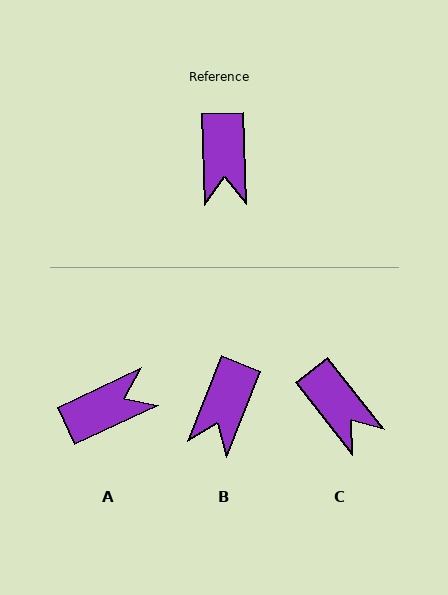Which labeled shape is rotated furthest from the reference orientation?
A, about 113 degrees away.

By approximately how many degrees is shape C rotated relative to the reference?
Approximately 37 degrees counter-clockwise.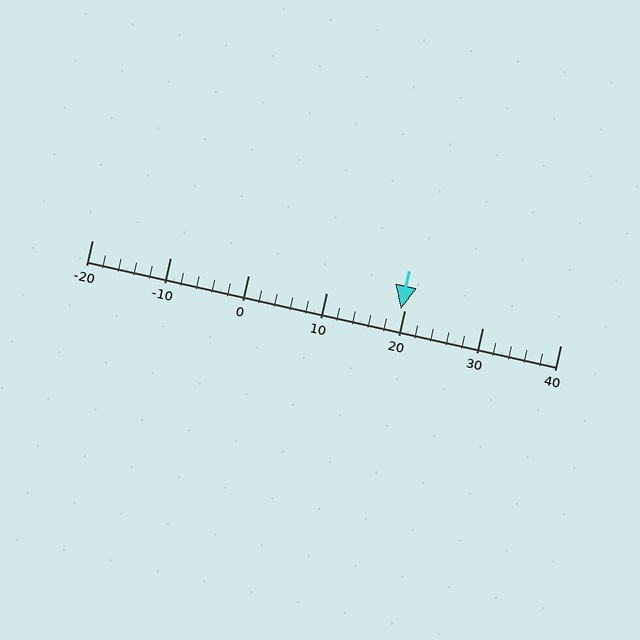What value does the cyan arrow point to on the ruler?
The cyan arrow points to approximately 20.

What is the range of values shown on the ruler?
The ruler shows values from -20 to 40.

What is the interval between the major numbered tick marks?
The major tick marks are spaced 10 units apart.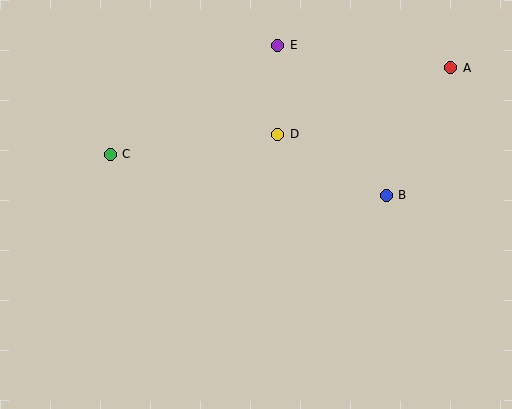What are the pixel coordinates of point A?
Point A is at (451, 68).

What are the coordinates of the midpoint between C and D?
The midpoint between C and D is at (194, 144).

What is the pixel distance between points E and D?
The distance between E and D is 89 pixels.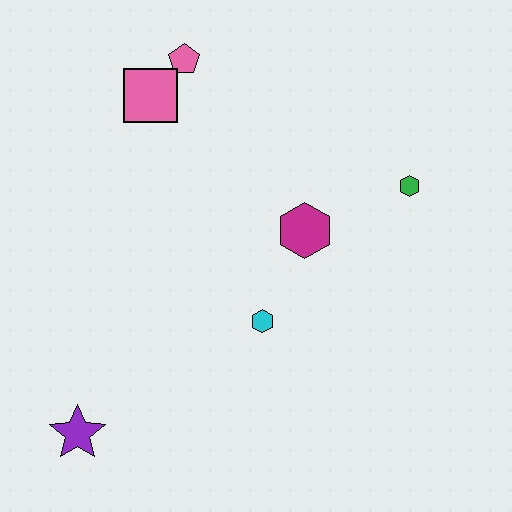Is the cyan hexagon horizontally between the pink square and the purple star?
No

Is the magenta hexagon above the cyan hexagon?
Yes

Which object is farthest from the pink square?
The purple star is farthest from the pink square.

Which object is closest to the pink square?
The pink pentagon is closest to the pink square.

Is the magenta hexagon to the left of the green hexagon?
Yes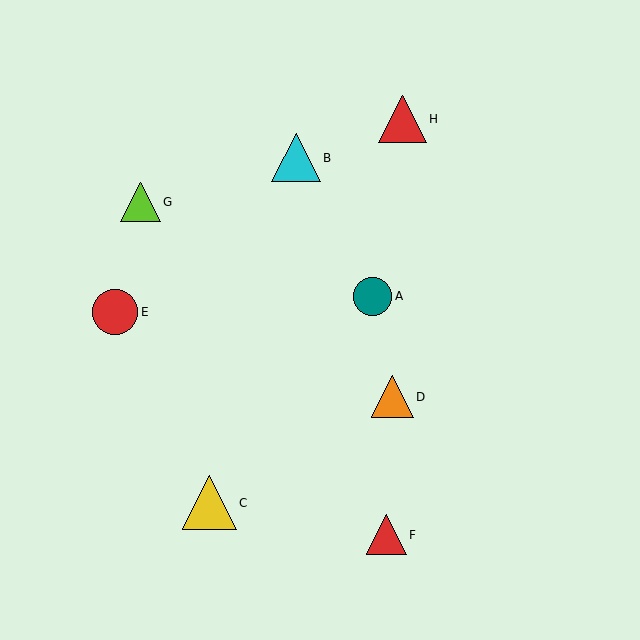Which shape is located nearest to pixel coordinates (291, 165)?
The cyan triangle (labeled B) at (296, 158) is nearest to that location.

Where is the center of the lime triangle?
The center of the lime triangle is at (141, 202).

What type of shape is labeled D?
Shape D is an orange triangle.